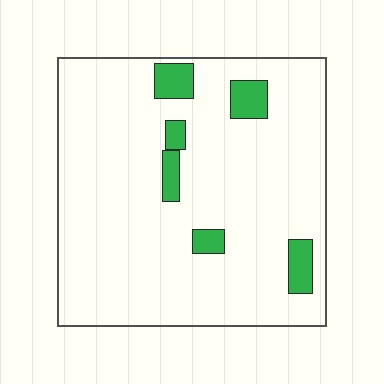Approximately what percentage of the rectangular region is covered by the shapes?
Approximately 10%.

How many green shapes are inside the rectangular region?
6.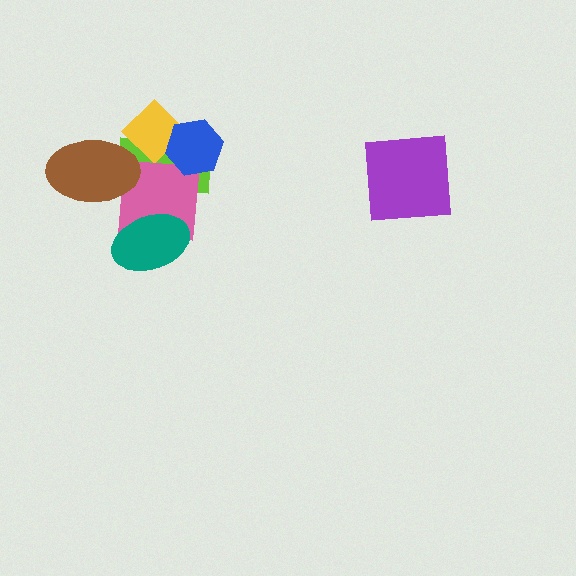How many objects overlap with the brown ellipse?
2 objects overlap with the brown ellipse.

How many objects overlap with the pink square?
3 objects overlap with the pink square.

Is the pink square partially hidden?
Yes, it is partially covered by another shape.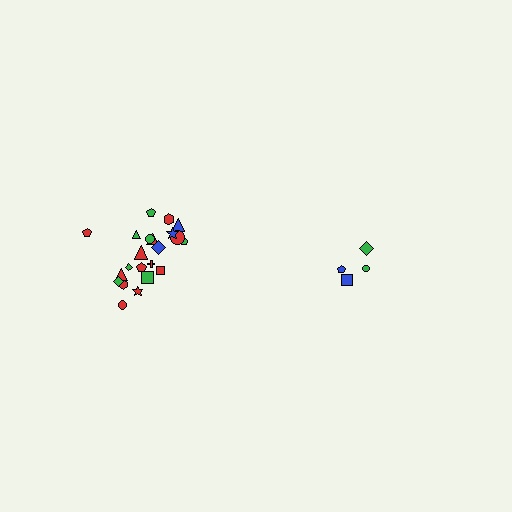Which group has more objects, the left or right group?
The left group.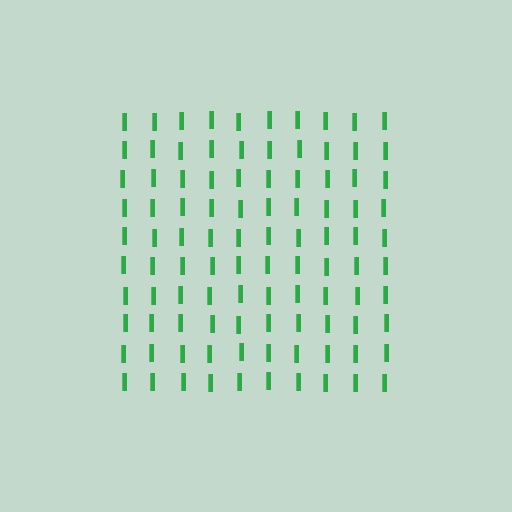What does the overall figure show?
The overall figure shows a square.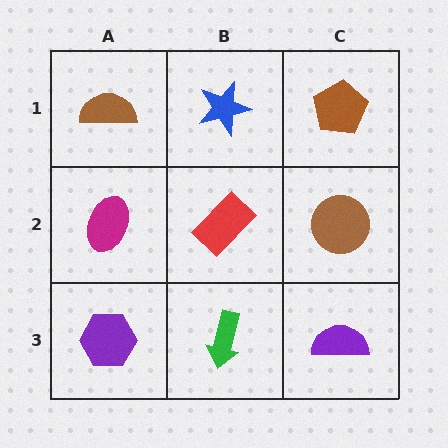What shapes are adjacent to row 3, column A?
A magenta ellipse (row 2, column A), a green arrow (row 3, column B).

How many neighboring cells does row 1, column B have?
3.